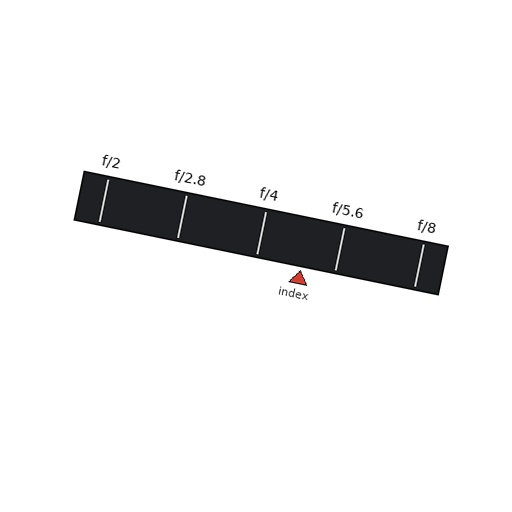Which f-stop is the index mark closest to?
The index mark is closest to f/5.6.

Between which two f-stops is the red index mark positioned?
The index mark is between f/4 and f/5.6.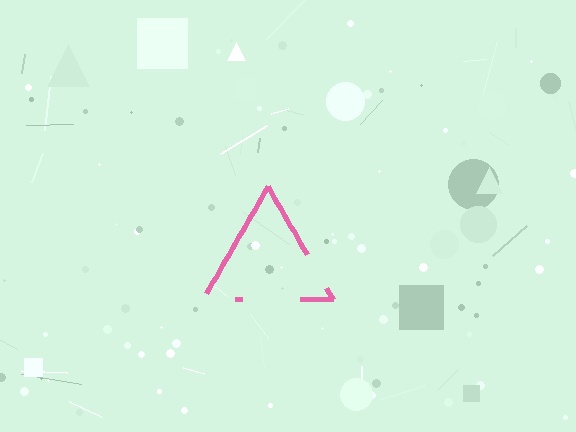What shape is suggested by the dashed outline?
The dashed outline suggests a triangle.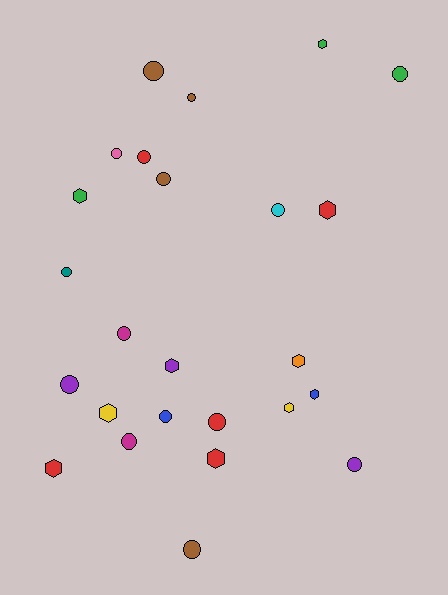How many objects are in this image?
There are 25 objects.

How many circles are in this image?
There are 15 circles.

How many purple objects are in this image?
There are 3 purple objects.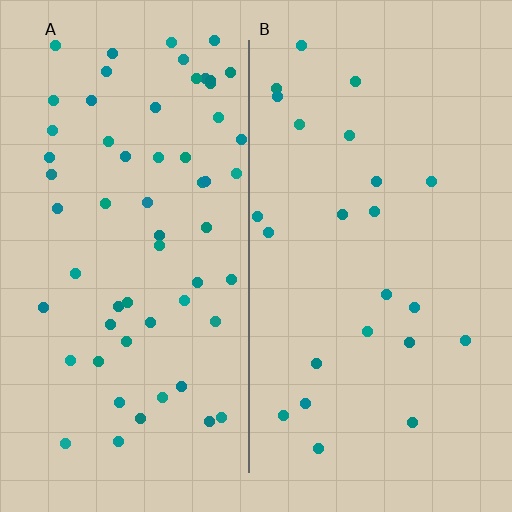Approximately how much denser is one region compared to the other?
Approximately 2.6× — region A over region B.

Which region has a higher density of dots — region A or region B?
A (the left).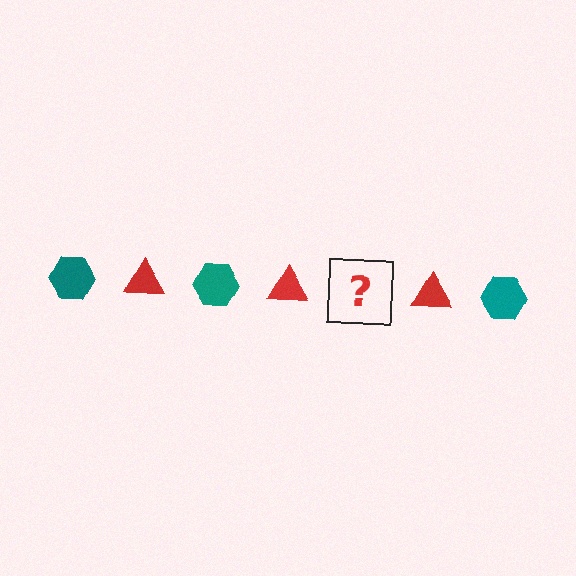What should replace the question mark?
The question mark should be replaced with a teal hexagon.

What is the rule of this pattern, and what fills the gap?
The rule is that the pattern alternates between teal hexagon and red triangle. The gap should be filled with a teal hexagon.